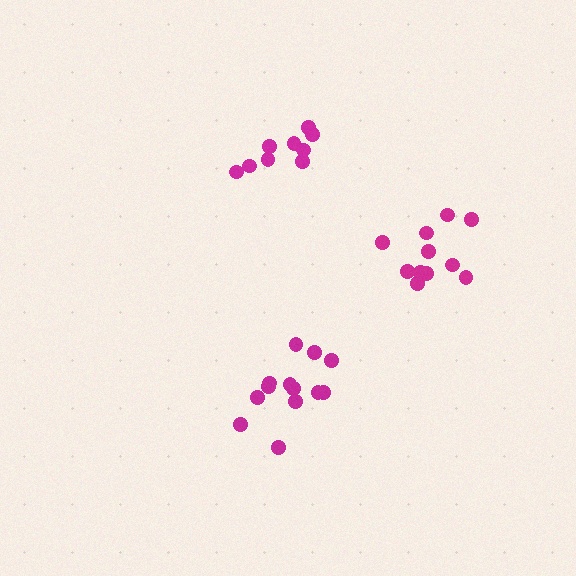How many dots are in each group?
Group 1: 9 dots, Group 2: 13 dots, Group 3: 11 dots (33 total).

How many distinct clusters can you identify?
There are 3 distinct clusters.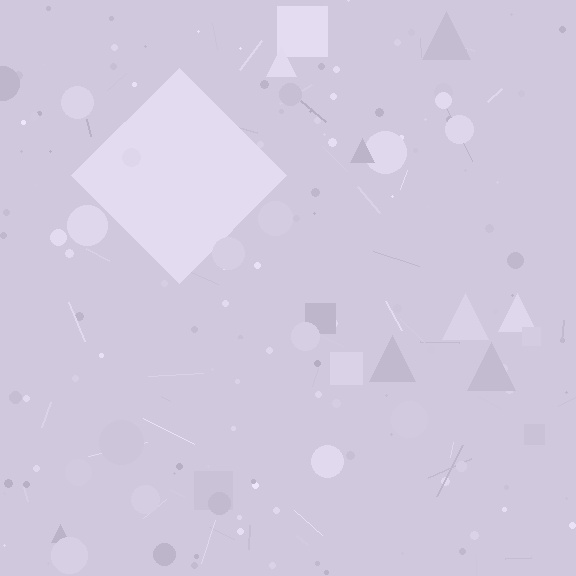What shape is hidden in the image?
A diamond is hidden in the image.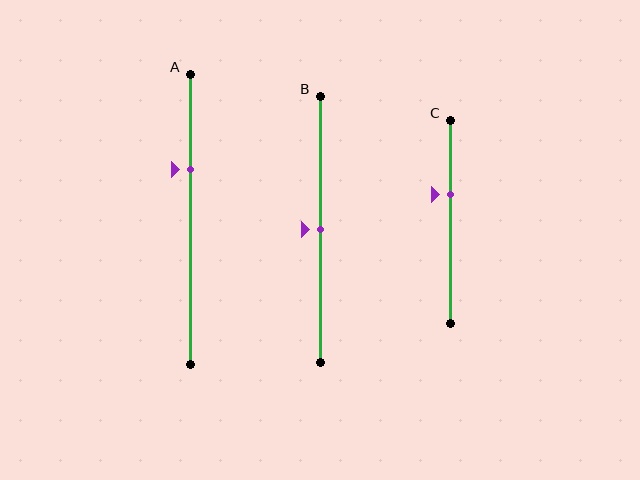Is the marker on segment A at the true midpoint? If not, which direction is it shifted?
No, the marker on segment A is shifted upward by about 17% of the segment length.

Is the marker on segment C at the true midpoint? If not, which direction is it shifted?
No, the marker on segment C is shifted upward by about 14% of the segment length.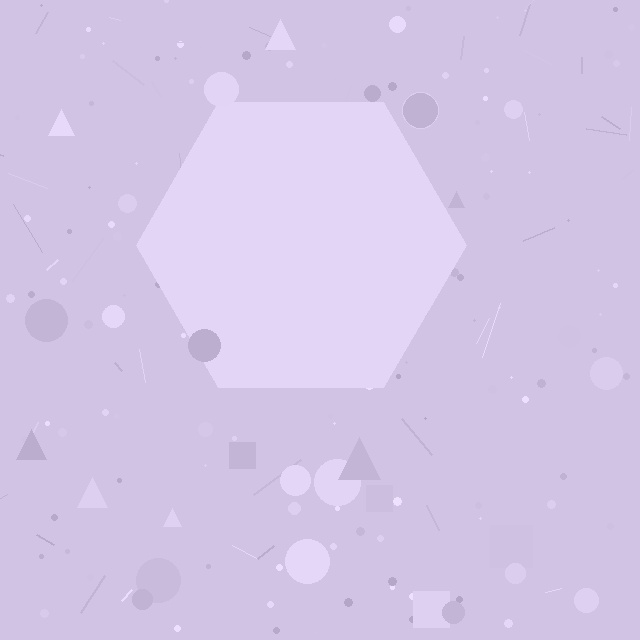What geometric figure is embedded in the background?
A hexagon is embedded in the background.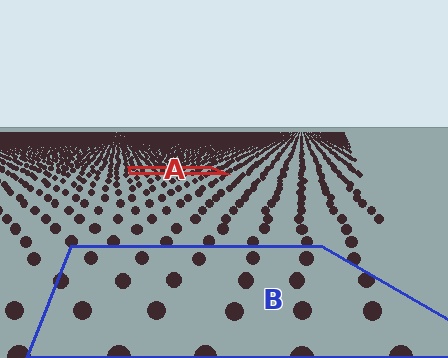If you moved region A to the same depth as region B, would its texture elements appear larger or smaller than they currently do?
They would appear larger. At a closer depth, the same texture elements are projected at a bigger on-screen size.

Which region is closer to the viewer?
Region B is closer. The texture elements there are larger and more spread out.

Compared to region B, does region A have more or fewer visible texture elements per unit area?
Region A has more texture elements per unit area — they are packed more densely because it is farther away.